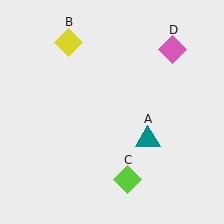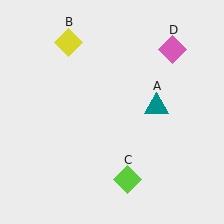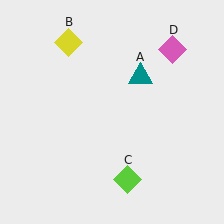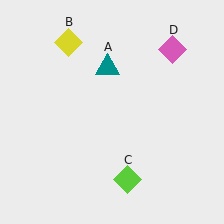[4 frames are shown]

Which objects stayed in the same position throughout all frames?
Yellow diamond (object B) and lime diamond (object C) and pink diamond (object D) remained stationary.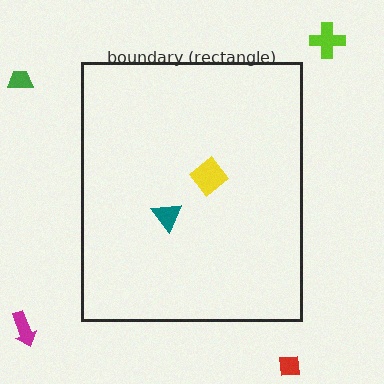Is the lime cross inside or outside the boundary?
Outside.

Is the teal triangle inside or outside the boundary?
Inside.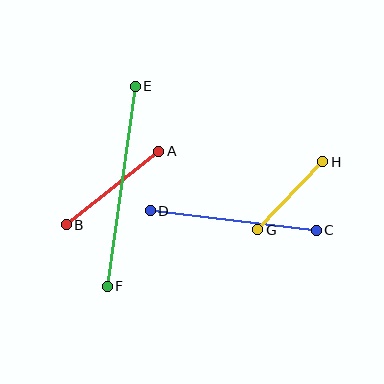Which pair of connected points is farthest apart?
Points E and F are farthest apart.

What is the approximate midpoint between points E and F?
The midpoint is at approximately (121, 186) pixels.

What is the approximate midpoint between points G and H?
The midpoint is at approximately (290, 196) pixels.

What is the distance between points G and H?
The distance is approximately 94 pixels.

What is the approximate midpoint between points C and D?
The midpoint is at approximately (233, 221) pixels.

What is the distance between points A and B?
The distance is approximately 118 pixels.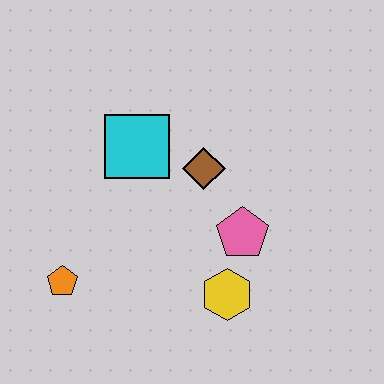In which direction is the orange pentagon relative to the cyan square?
The orange pentagon is below the cyan square.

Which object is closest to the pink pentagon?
The yellow hexagon is closest to the pink pentagon.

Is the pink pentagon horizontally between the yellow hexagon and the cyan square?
No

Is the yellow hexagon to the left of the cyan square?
No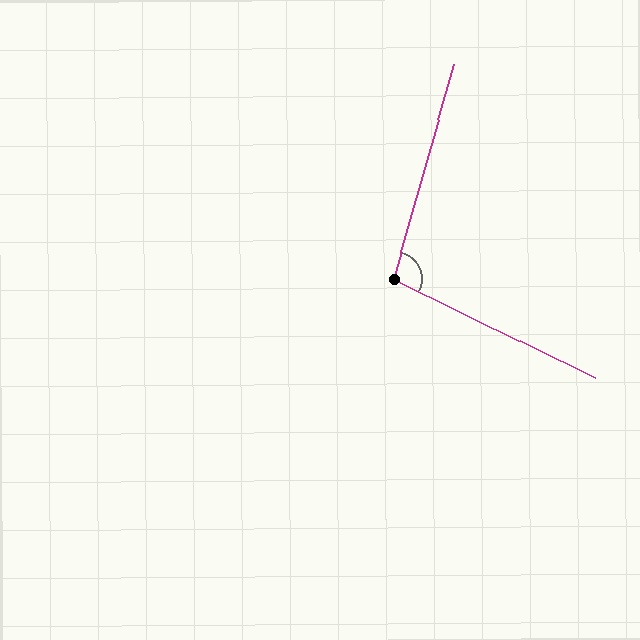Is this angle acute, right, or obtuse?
It is obtuse.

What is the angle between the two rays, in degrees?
Approximately 100 degrees.